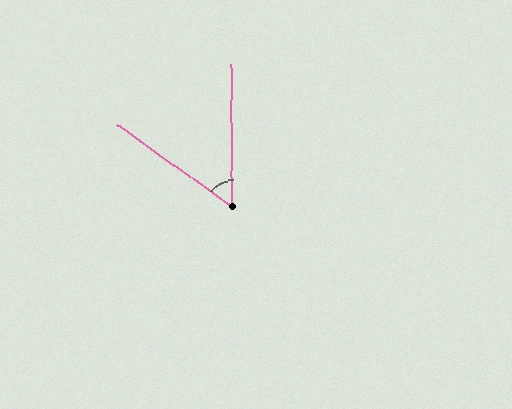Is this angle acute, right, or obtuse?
It is acute.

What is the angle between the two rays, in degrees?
Approximately 55 degrees.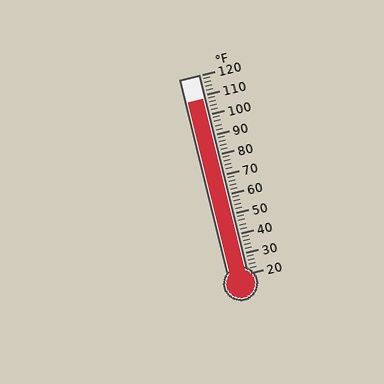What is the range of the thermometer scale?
The thermometer scale ranges from 20°F to 120°F.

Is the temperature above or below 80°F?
The temperature is above 80°F.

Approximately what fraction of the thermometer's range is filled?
The thermometer is filled to approximately 90% of its range.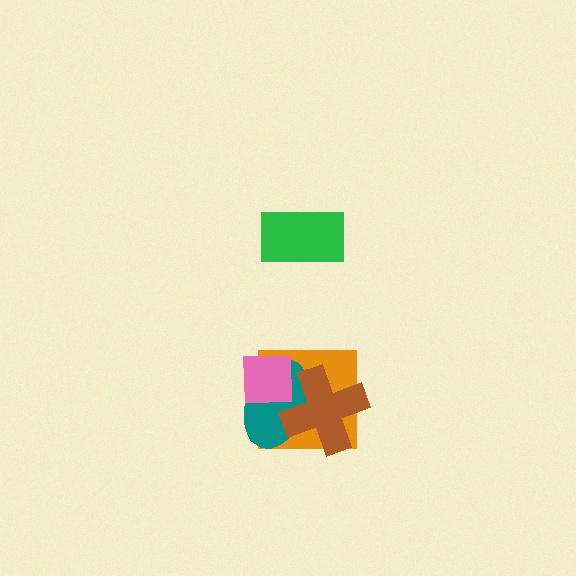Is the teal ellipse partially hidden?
Yes, it is partially covered by another shape.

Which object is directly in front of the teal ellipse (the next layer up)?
The pink square is directly in front of the teal ellipse.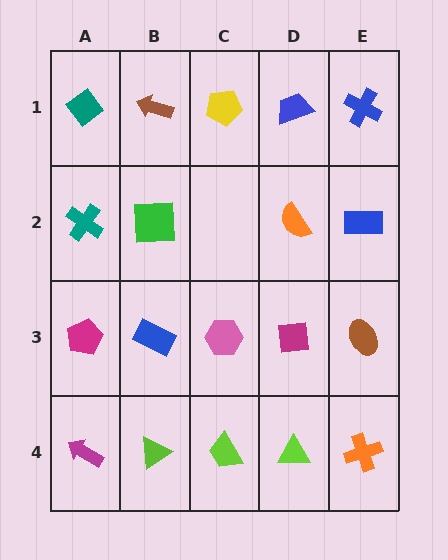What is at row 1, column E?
A blue cross.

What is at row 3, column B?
A blue rectangle.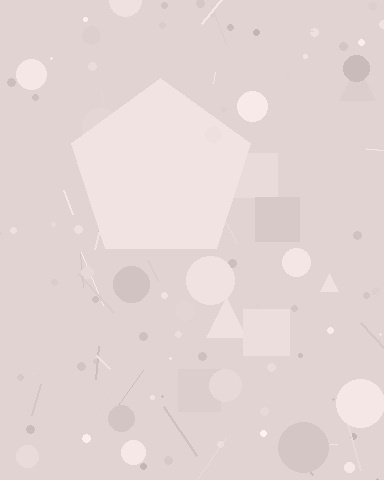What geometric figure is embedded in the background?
A pentagon is embedded in the background.